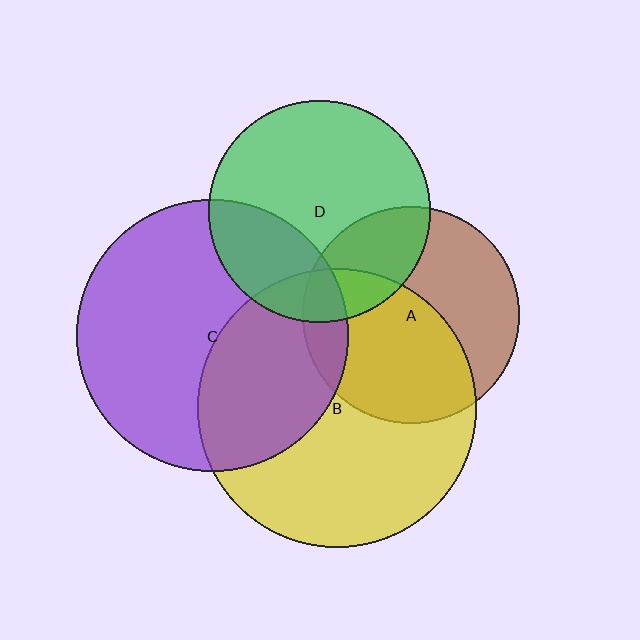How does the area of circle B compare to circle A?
Approximately 1.7 times.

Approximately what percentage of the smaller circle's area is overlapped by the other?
Approximately 55%.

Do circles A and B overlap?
Yes.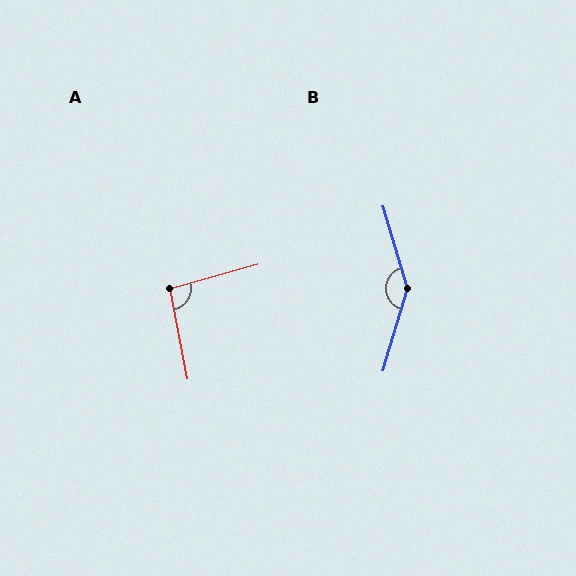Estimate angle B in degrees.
Approximately 147 degrees.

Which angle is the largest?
B, at approximately 147 degrees.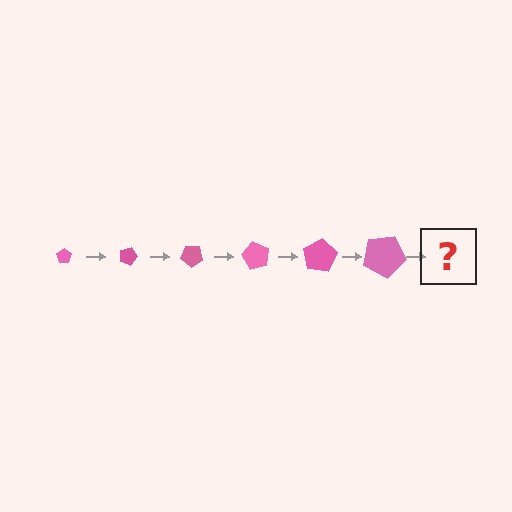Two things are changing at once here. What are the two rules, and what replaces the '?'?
The two rules are that the pentagon grows larger each step and it rotates 20 degrees each step. The '?' should be a pentagon, larger than the previous one and rotated 120 degrees from the start.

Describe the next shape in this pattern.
It should be a pentagon, larger than the previous one and rotated 120 degrees from the start.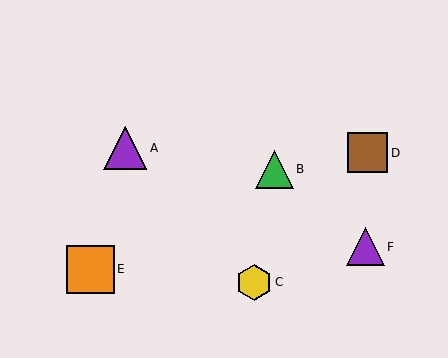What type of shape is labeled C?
Shape C is a yellow hexagon.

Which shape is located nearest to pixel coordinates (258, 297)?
The yellow hexagon (labeled C) at (254, 282) is nearest to that location.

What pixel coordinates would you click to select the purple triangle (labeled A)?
Click at (125, 148) to select the purple triangle A.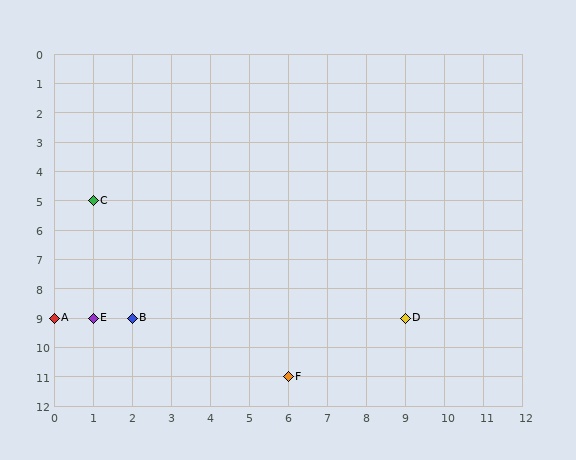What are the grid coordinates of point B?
Point B is at grid coordinates (2, 9).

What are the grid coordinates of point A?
Point A is at grid coordinates (0, 9).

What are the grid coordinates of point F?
Point F is at grid coordinates (6, 11).